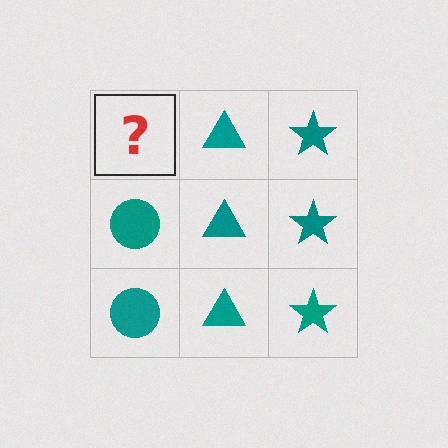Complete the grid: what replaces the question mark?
The question mark should be replaced with a teal circle.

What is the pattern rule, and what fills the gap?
The rule is that each column has a consistent shape. The gap should be filled with a teal circle.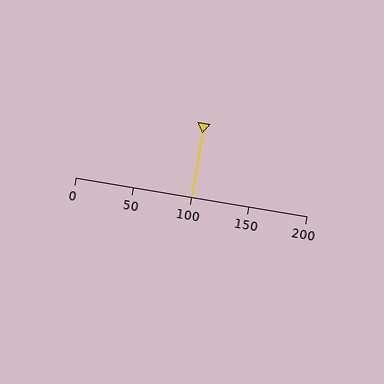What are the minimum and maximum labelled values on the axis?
The axis runs from 0 to 200.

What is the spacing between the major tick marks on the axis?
The major ticks are spaced 50 apart.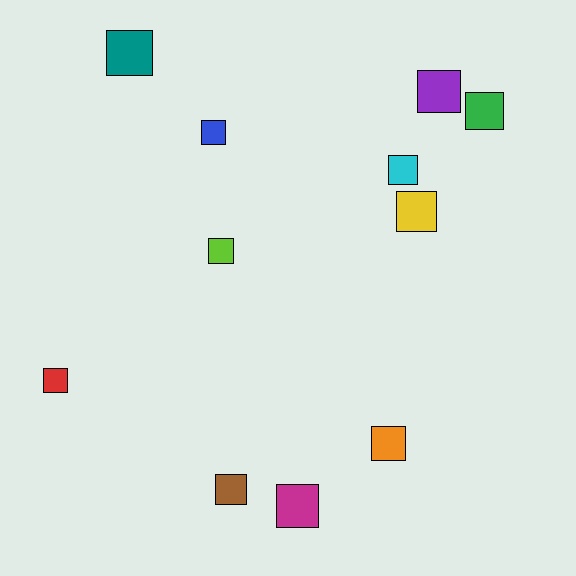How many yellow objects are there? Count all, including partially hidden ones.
There is 1 yellow object.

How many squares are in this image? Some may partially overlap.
There are 11 squares.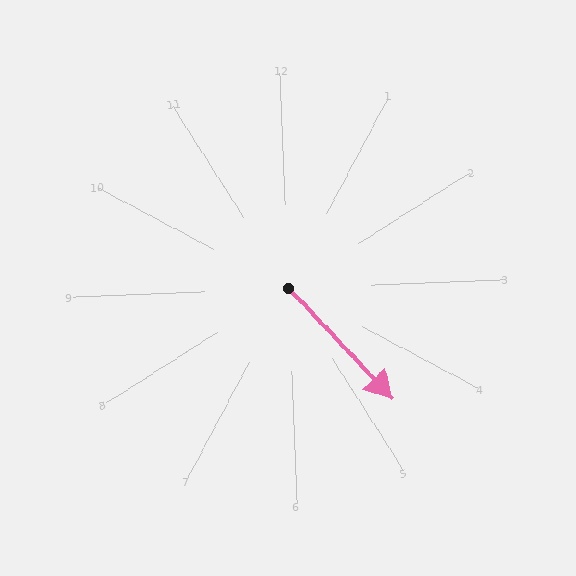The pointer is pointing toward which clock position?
Roughly 5 o'clock.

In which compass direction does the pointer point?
Southeast.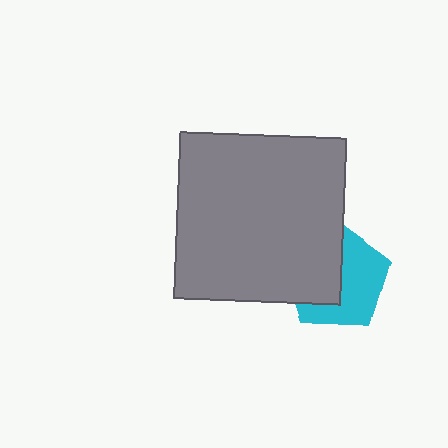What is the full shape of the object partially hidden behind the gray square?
The partially hidden object is a cyan pentagon.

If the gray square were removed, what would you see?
You would see the complete cyan pentagon.